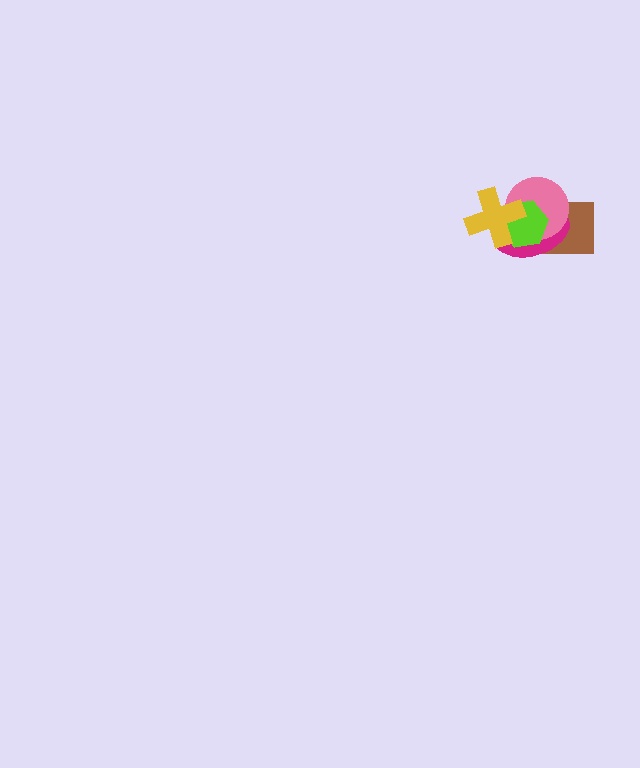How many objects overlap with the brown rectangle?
4 objects overlap with the brown rectangle.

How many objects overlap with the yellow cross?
4 objects overlap with the yellow cross.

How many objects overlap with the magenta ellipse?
4 objects overlap with the magenta ellipse.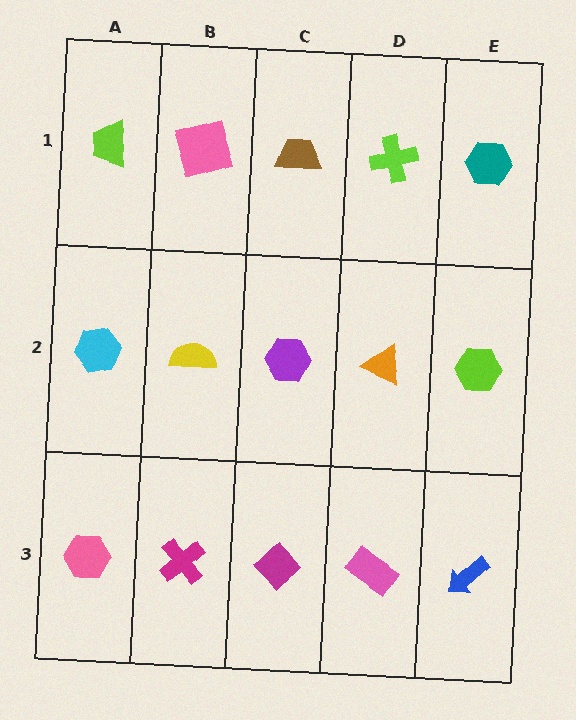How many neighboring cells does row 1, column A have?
2.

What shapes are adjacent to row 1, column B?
A yellow semicircle (row 2, column B), a lime trapezoid (row 1, column A), a brown trapezoid (row 1, column C).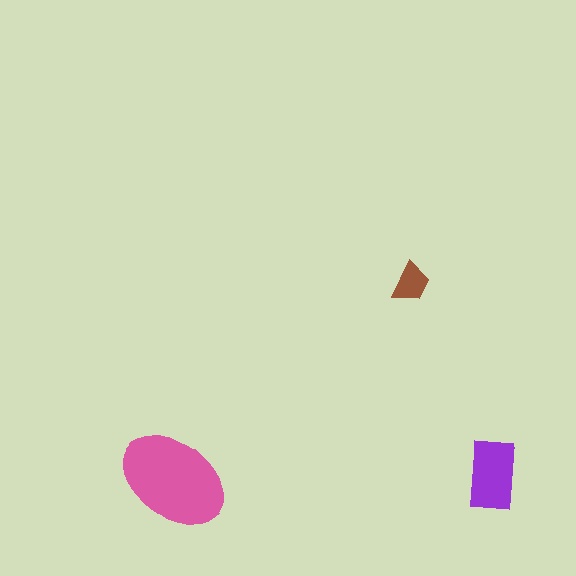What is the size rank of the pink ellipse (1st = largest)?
1st.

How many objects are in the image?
There are 3 objects in the image.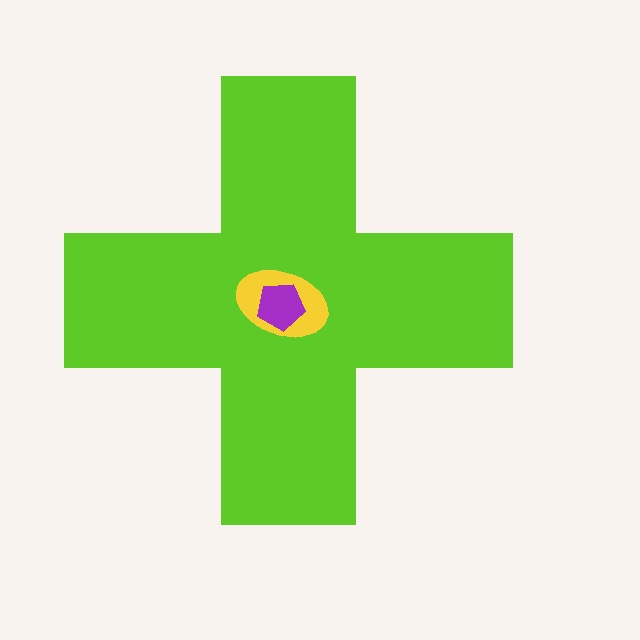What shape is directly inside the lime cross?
The yellow ellipse.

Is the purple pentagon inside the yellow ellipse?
Yes.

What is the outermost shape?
The lime cross.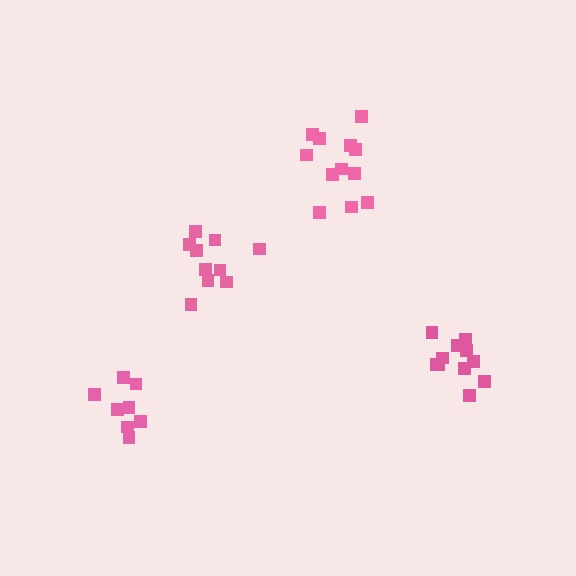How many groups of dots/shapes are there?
There are 4 groups.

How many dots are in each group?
Group 1: 8 dots, Group 2: 12 dots, Group 3: 11 dots, Group 4: 10 dots (41 total).